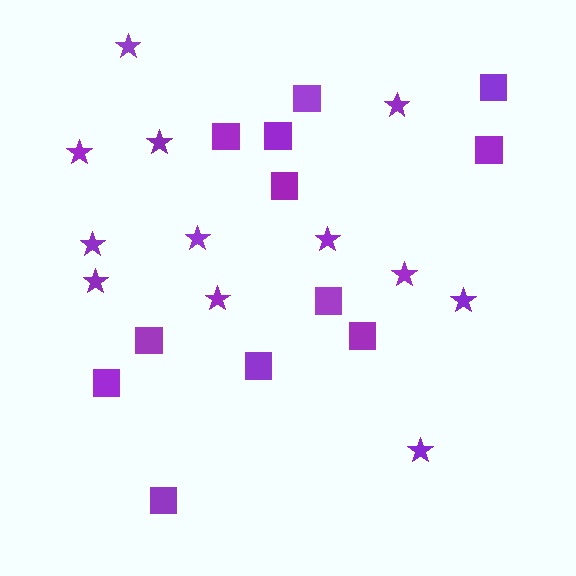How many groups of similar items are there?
There are 2 groups: one group of squares (12) and one group of stars (12).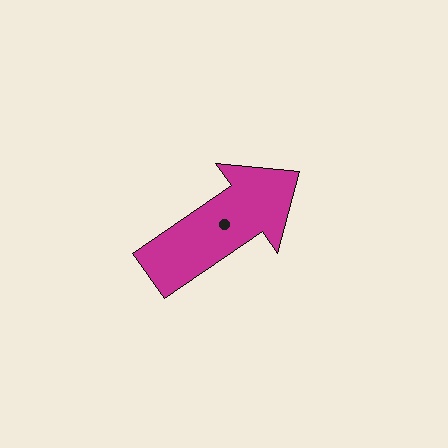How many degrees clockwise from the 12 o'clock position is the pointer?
Approximately 55 degrees.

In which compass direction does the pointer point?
Northeast.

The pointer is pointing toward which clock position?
Roughly 2 o'clock.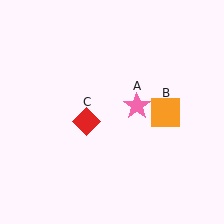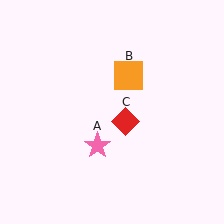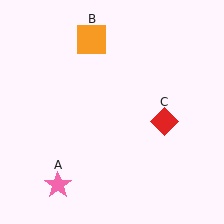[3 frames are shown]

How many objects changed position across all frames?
3 objects changed position: pink star (object A), orange square (object B), red diamond (object C).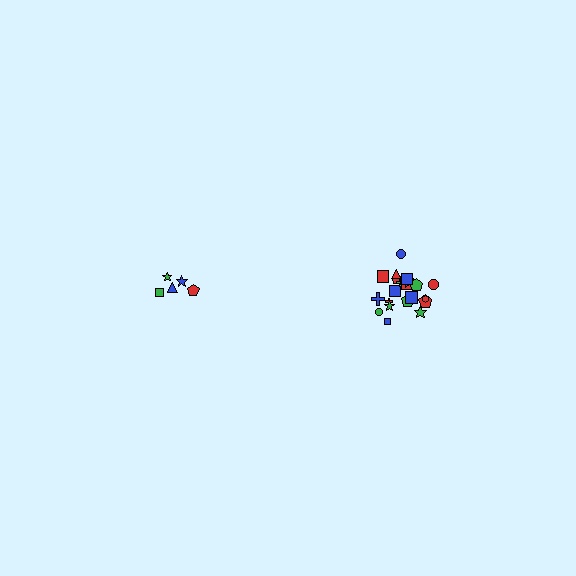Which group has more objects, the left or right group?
The right group.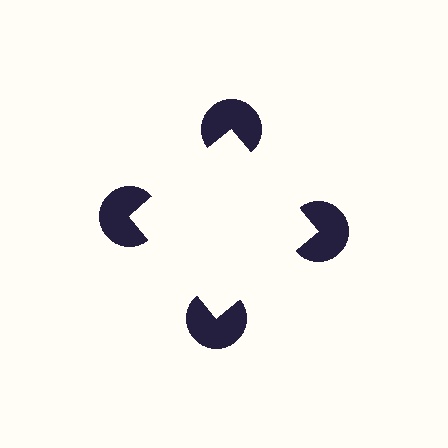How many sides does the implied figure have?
4 sides.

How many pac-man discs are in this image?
There are 4 — one at each vertex of the illusory square.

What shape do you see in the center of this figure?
An illusory square — its edges are inferred from the aligned wedge cuts in the pac-man discs, not physically drawn.